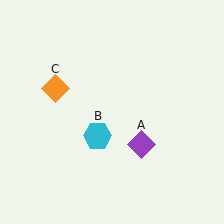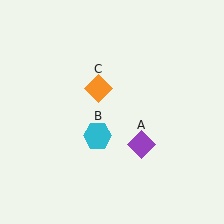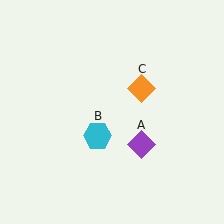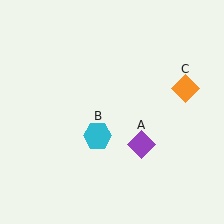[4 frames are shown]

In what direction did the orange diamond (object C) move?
The orange diamond (object C) moved right.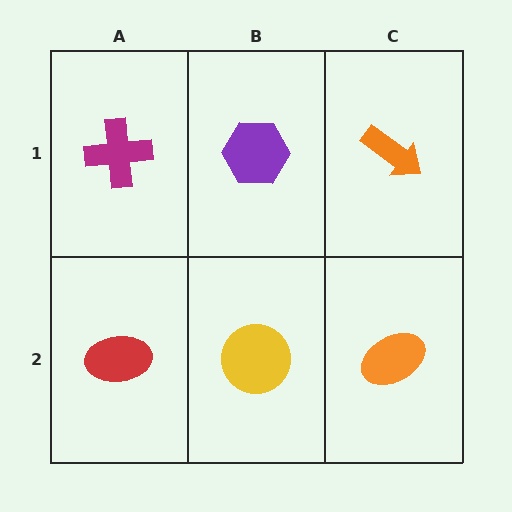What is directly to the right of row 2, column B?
An orange ellipse.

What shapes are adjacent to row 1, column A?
A red ellipse (row 2, column A), a purple hexagon (row 1, column B).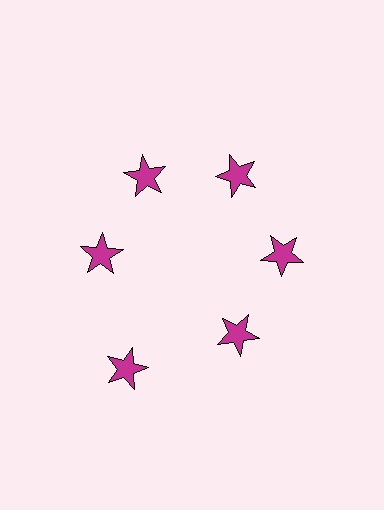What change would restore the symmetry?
The symmetry would be restored by moving it inward, back onto the ring so that all 6 stars sit at equal angles and equal distance from the center.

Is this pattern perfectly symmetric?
No. The 6 magenta stars are arranged in a ring, but one element near the 7 o'clock position is pushed outward from the center, breaking the 6-fold rotational symmetry.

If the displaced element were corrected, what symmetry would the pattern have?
It would have 6-fold rotational symmetry — the pattern would map onto itself every 60 degrees.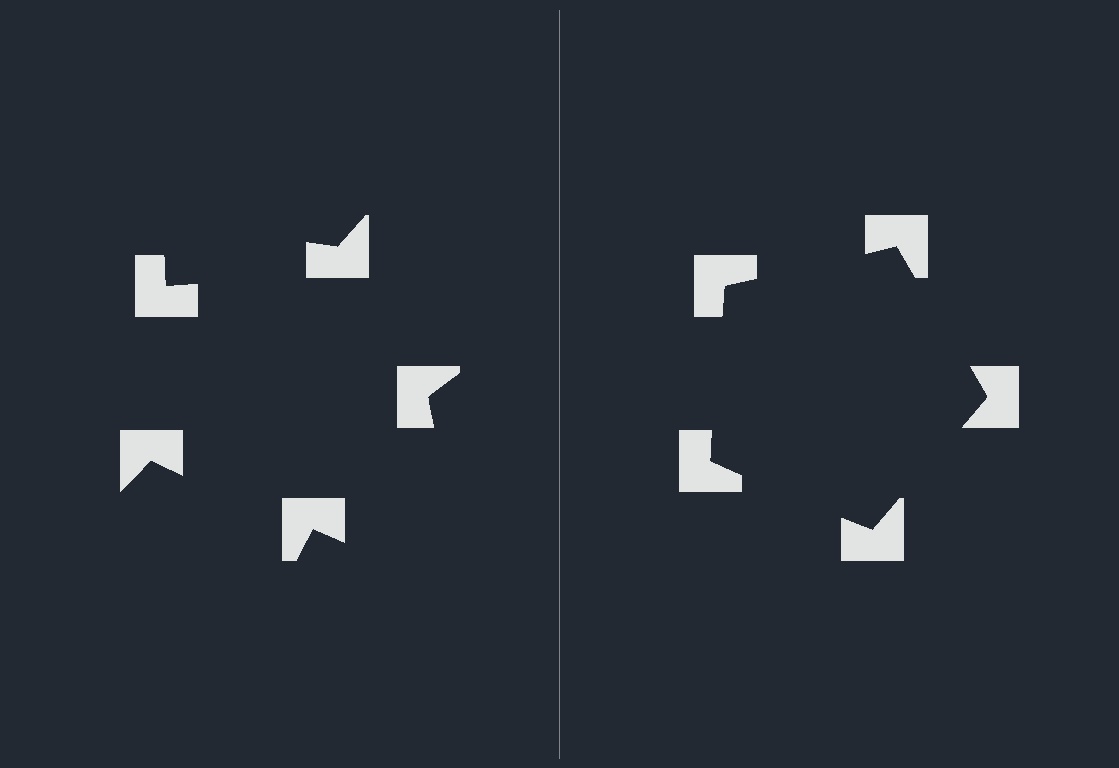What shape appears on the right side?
An illusory pentagon.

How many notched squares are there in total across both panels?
10 — 5 on each side.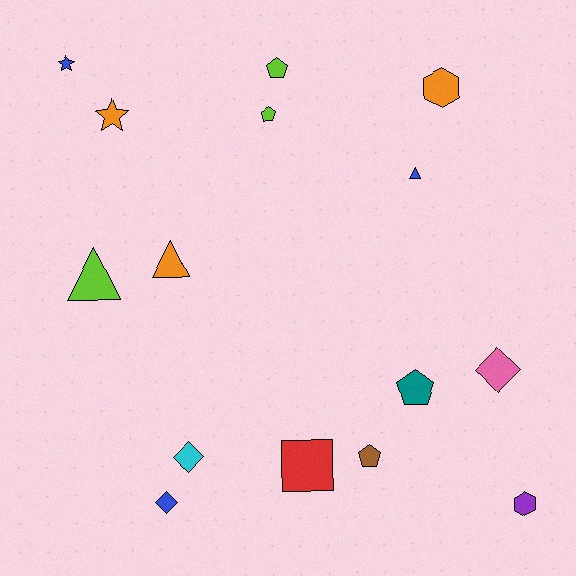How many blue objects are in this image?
There are 3 blue objects.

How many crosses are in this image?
There are no crosses.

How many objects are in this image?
There are 15 objects.